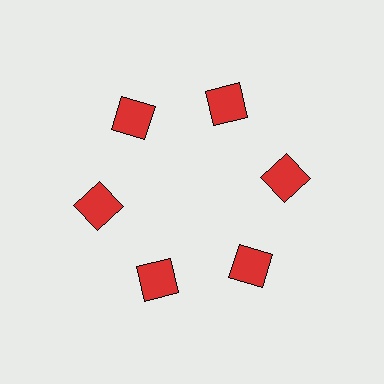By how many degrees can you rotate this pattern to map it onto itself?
The pattern maps onto itself every 60 degrees of rotation.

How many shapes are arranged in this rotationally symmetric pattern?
There are 6 shapes, arranged in 6 groups of 1.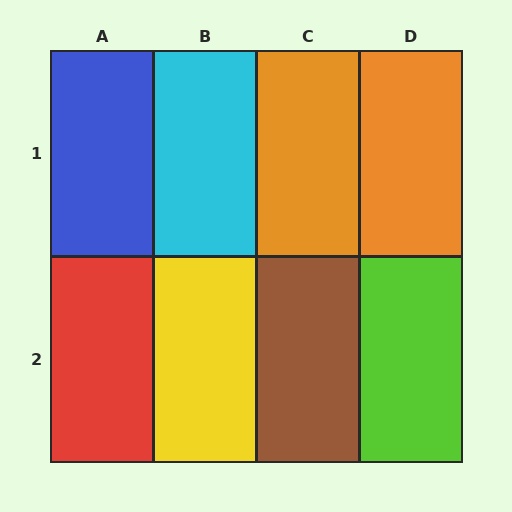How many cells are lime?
1 cell is lime.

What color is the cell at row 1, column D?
Orange.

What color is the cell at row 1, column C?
Orange.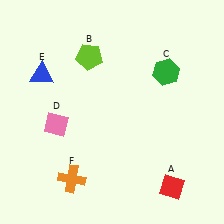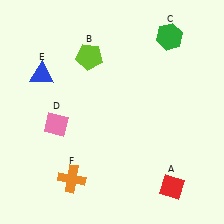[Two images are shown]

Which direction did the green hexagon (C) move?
The green hexagon (C) moved up.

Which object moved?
The green hexagon (C) moved up.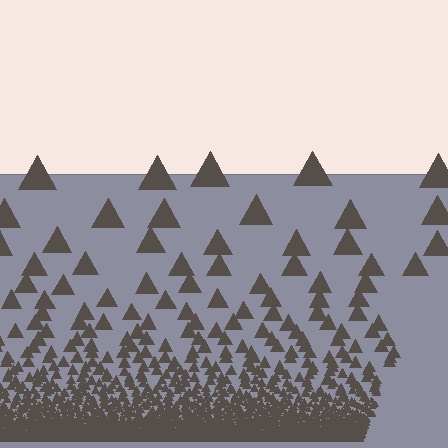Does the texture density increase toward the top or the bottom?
Density increases toward the bottom.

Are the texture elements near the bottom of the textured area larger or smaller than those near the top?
Smaller. The gradient is inverted — elements near the bottom are smaller and denser.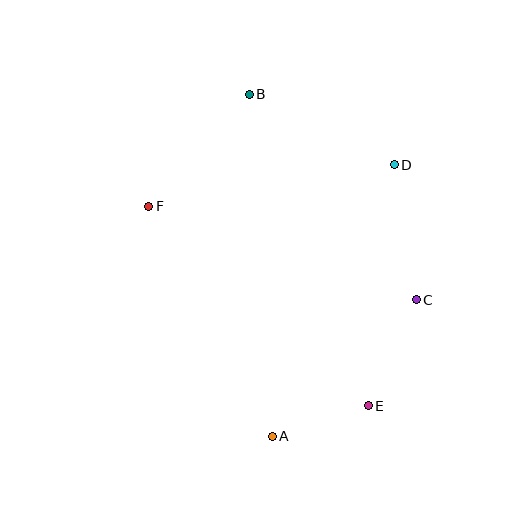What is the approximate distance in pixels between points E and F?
The distance between E and F is approximately 297 pixels.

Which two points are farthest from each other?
Points A and B are farthest from each other.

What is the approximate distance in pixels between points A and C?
The distance between A and C is approximately 198 pixels.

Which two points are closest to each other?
Points A and E are closest to each other.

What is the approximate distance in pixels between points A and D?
The distance between A and D is approximately 298 pixels.